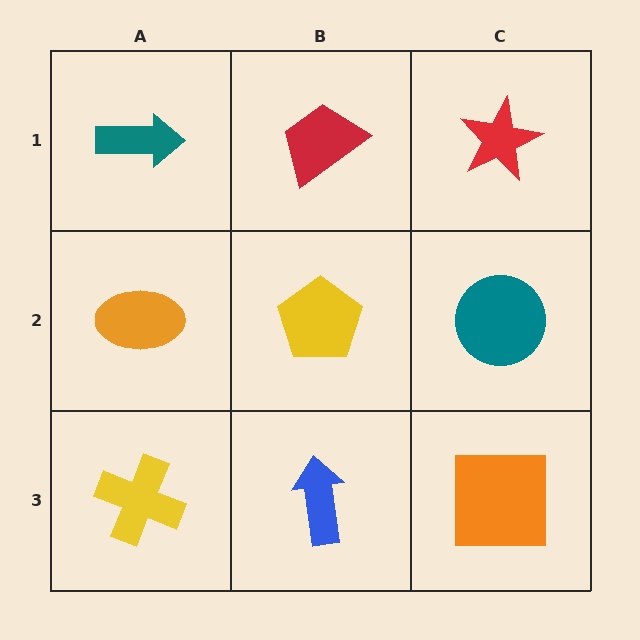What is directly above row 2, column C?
A red star.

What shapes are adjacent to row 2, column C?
A red star (row 1, column C), an orange square (row 3, column C), a yellow pentagon (row 2, column B).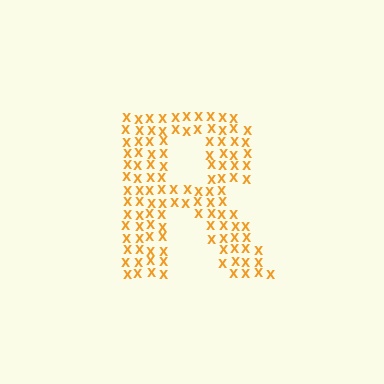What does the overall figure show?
The overall figure shows the letter R.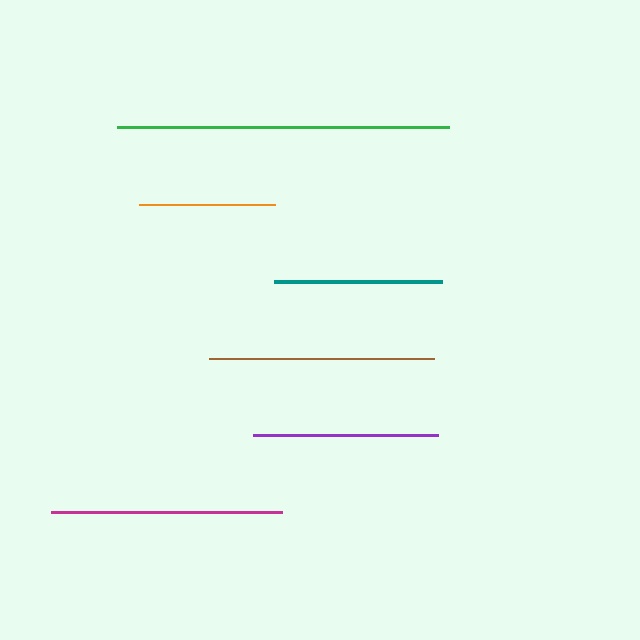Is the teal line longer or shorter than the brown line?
The brown line is longer than the teal line.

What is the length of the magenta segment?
The magenta segment is approximately 231 pixels long.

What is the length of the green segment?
The green segment is approximately 332 pixels long.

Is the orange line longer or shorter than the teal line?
The teal line is longer than the orange line.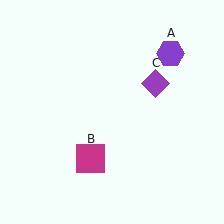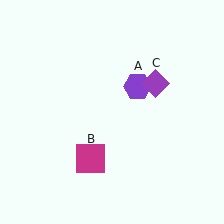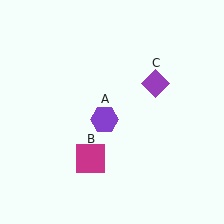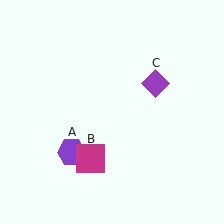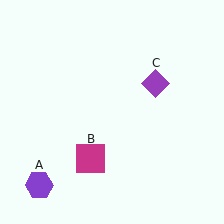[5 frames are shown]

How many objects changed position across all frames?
1 object changed position: purple hexagon (object A).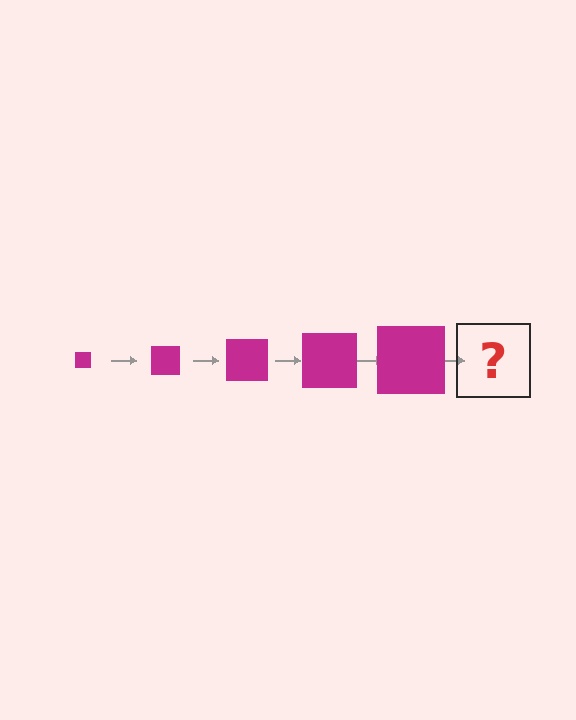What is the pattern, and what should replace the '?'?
The pattern is that the square gets progressively larger each step. The '?' should be a magenta square, larger than the previous one.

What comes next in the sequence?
The next element should be a magenta square, larger than the previous one.